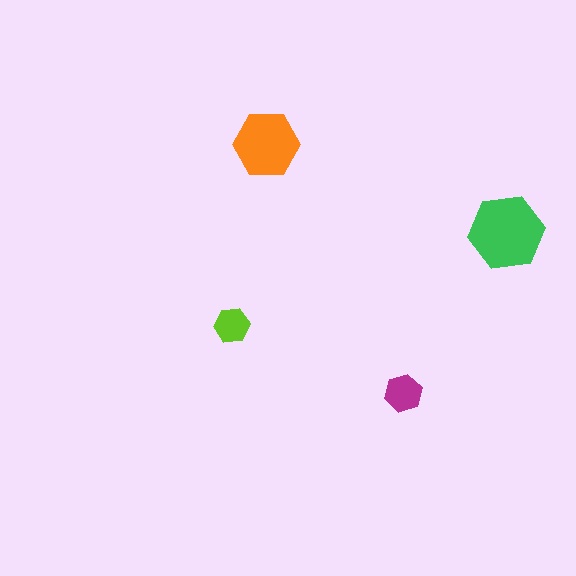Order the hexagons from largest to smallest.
the green one, the orange one, the magenta one, the lime one.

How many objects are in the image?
There are 4 objects in the image.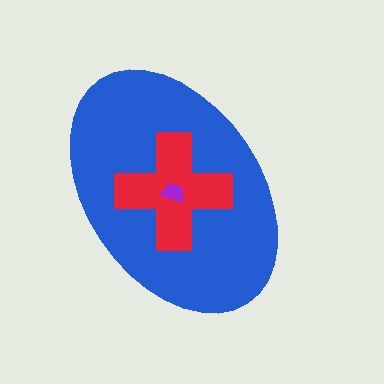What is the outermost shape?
The blue ellipse.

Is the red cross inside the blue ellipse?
Yes.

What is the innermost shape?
The purple trapezoid.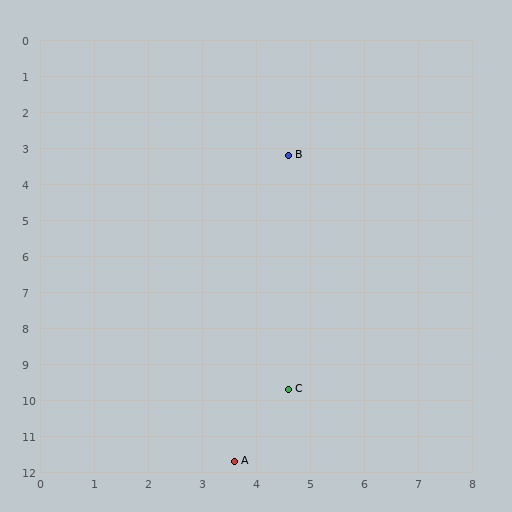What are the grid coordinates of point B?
Point B is at approximately (4.6, 3.2).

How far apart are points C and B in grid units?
Points C and B are about 6.5 grid units apart.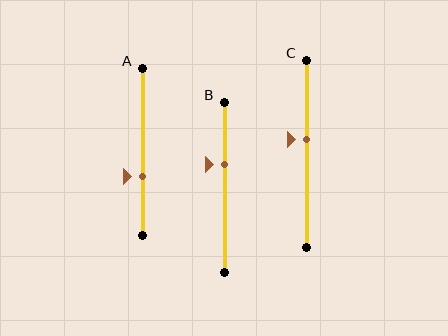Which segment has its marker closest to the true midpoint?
Segment C has its marker closest to the true midpoint.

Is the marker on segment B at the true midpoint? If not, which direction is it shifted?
No, the marker on segment B is shifted upward by about 14% of the segment length.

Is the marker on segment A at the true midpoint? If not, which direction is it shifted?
No, the marker on segment A is shifted downward by about 15% of the segment length.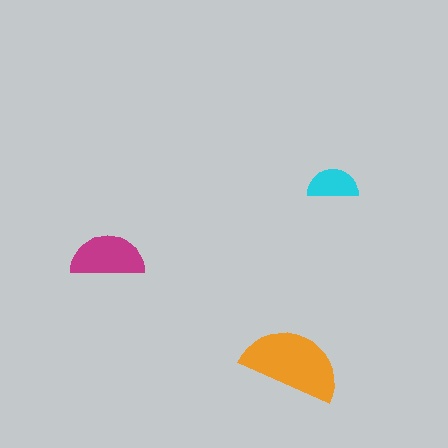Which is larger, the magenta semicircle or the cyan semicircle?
The magenta one.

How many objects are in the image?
There are 3 objects in the image.